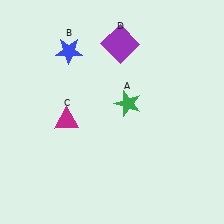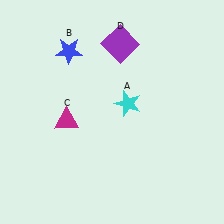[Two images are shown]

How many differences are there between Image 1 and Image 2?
There is 1 difference between the two images.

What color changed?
The star (A) changed from green in Image 1 to cyan in Image 2.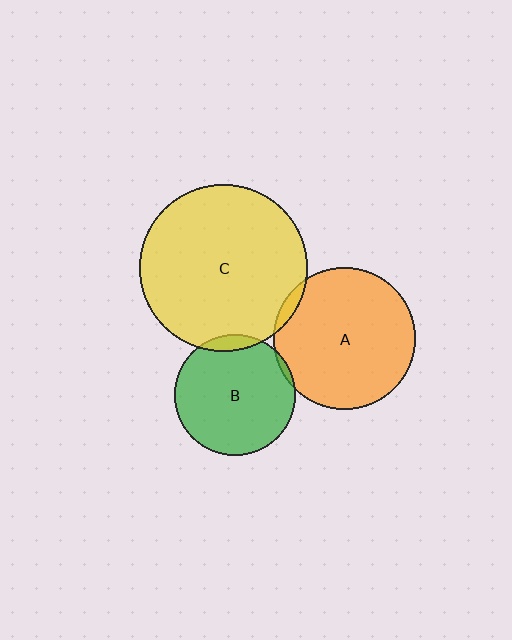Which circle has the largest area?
Circle C (yellow).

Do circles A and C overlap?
Yes.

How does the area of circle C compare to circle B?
Approximately 1.9 times.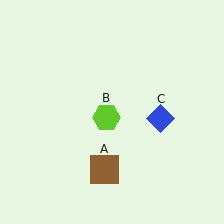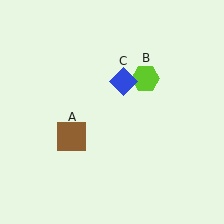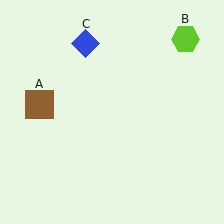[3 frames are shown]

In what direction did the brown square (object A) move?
The brown square (object A) moved up and to the left.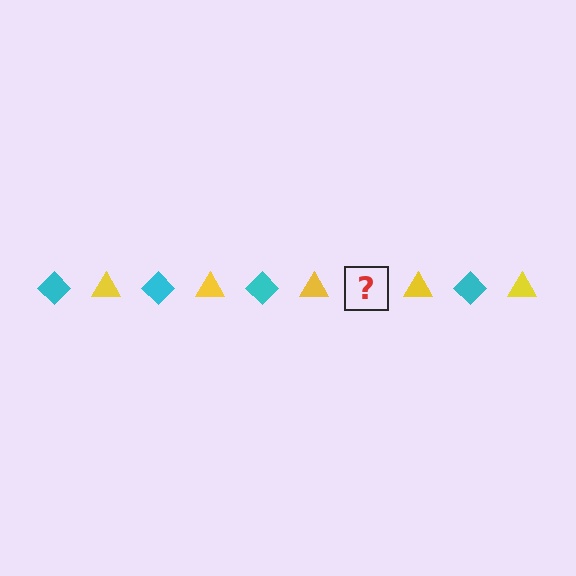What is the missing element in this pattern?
The missing element is a cyan diamond.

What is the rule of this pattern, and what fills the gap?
The rule is that the pattern alternates between cyan diamond and yellow triangle. The gap should be filled with a cyan diamond.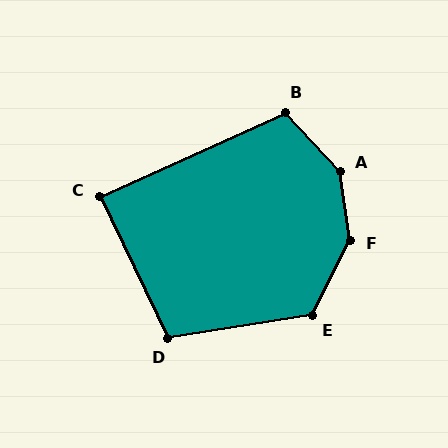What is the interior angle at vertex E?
Approximately 126 degrees (obtuse).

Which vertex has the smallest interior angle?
C, at approximately 89 degrees.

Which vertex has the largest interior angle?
A, at approximately 146 degrees.